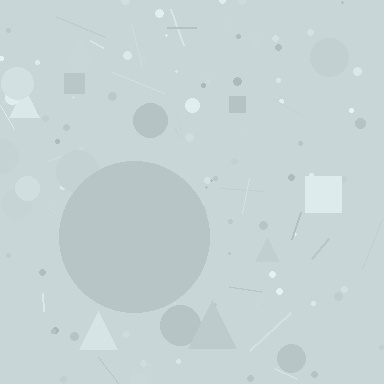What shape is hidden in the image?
A circle is hidden in the image.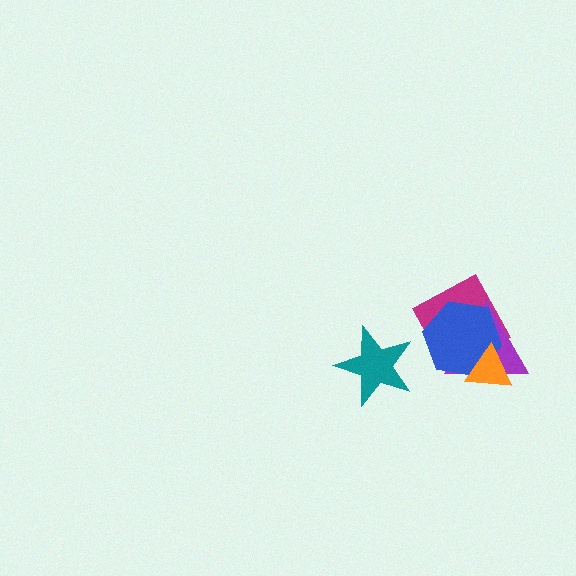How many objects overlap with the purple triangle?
3 objects overlap with the purple triangle.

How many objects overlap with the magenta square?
3 objects overlap with the magenta square.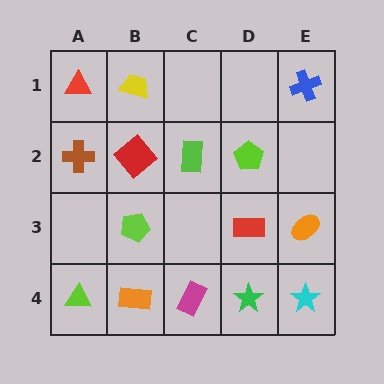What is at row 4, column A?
A lime triangle.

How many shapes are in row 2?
4 shapes.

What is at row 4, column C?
A magenta rectangle.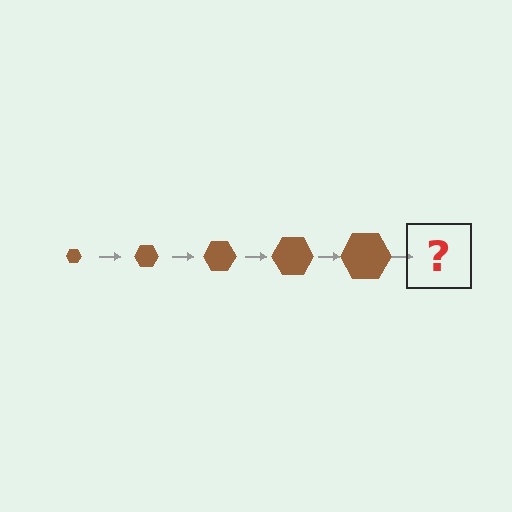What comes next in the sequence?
The next element should be a brown hexagon, larger than the previous one.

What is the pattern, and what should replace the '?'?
The pattern is that the hexagon gets progressively larger each step. The '?' should be a brown hexagon, larger than the previous one.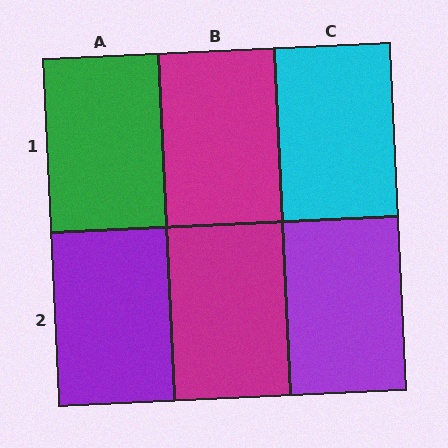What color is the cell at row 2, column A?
Purple.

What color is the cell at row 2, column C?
Purple.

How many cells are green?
1 cell is green.